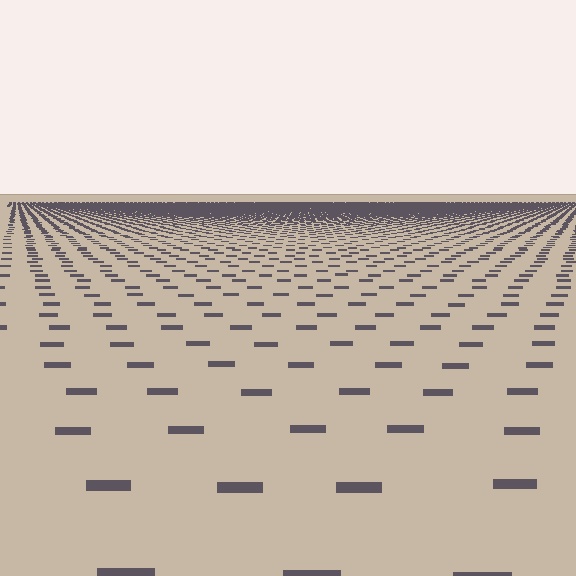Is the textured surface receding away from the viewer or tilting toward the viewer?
The surface is receding away from the viewer. Texture elements get smaller and denser toward the top.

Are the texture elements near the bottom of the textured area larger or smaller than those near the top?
Larger. Near the bottom, elements are closer to the viewer and appear at a bigger on-screen size.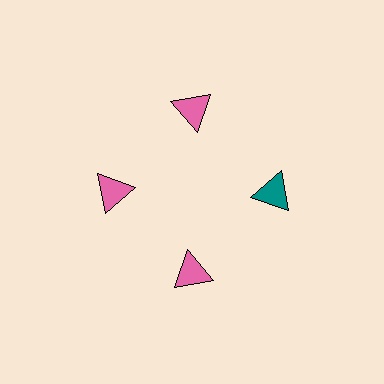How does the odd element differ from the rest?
It has a different color: teal instead of pink.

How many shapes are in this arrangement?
There are 4 shapes arranged in a ring pattern.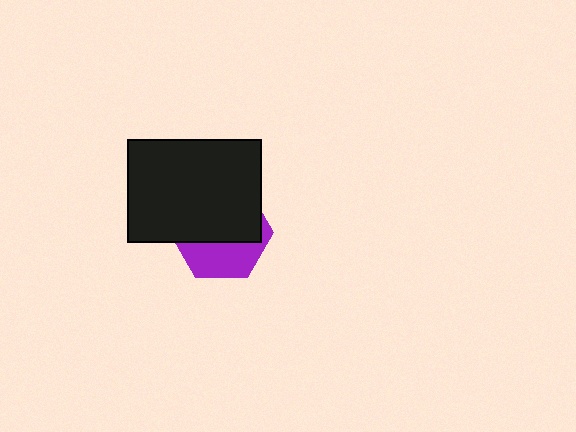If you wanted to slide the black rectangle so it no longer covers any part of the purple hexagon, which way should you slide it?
Slide it up — that is the most direct way to separate the two shapes.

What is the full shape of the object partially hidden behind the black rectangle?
The partially hidden object is a purple hexagon.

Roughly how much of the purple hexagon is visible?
A small part of it is visible (roughly 38%).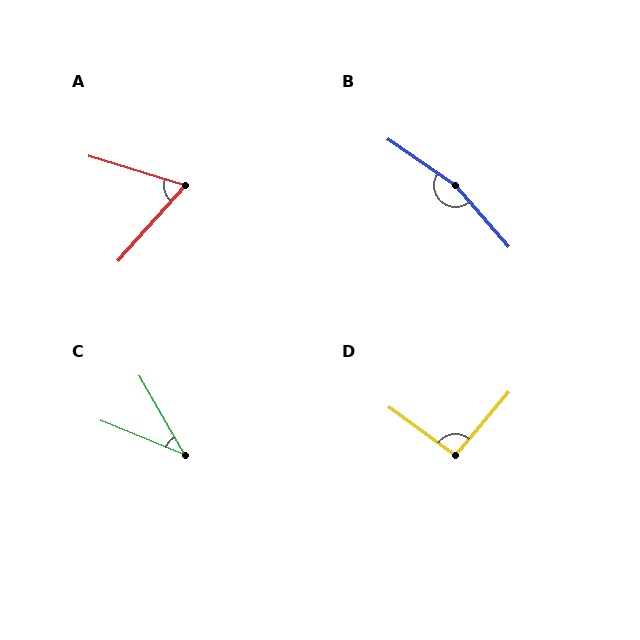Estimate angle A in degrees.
Approximately 65 degrees.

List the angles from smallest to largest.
C (38°), A (65°), D (94°), B (166°).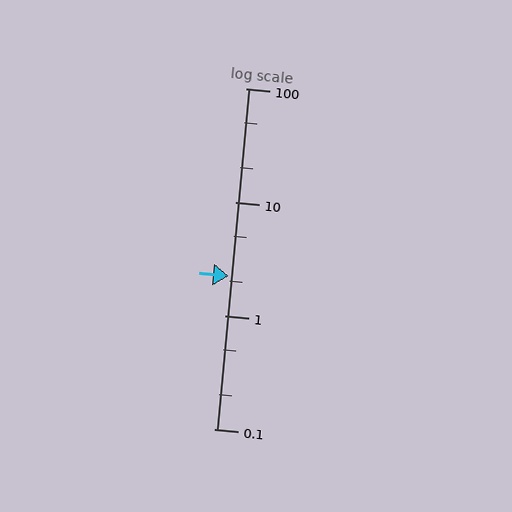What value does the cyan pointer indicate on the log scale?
The pointer indicates approximately 2.2.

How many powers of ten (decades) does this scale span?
The scale spans 3 decades, from 0.1 to 100.